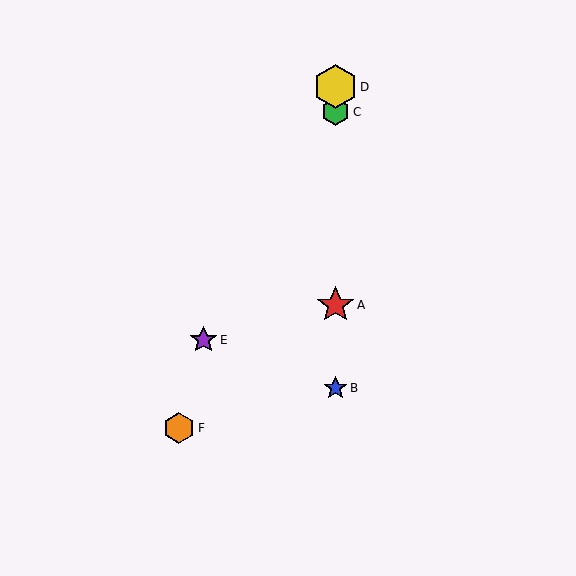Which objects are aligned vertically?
Objects A, B, C, D are aligned vertically.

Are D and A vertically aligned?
Yes, both are at x≈336.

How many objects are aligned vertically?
4 objects (A, B, C, D) are aligned vertically.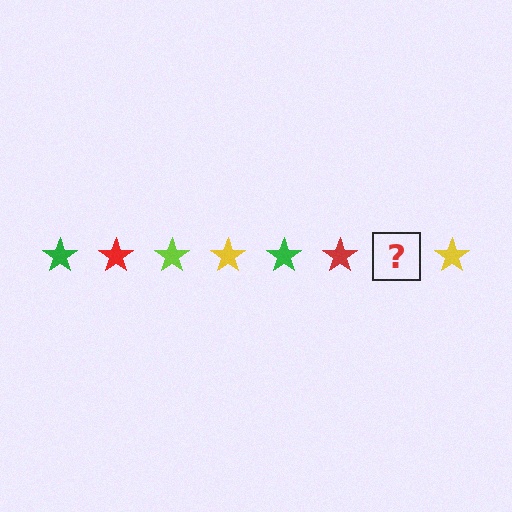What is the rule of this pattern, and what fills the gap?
The rule is that the pattern cycles through green, red, lime, yellow stars. The gap should be filled with a lime star.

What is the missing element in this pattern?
The missing element is a lime star.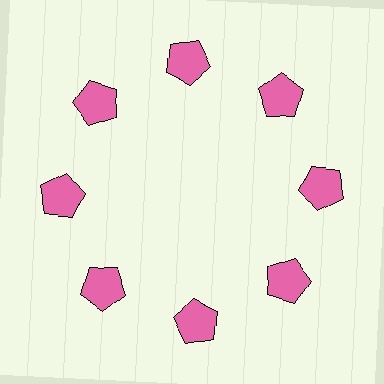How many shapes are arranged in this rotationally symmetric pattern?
There are 8 shapes, arranged in 8 groups of 1.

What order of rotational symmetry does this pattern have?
This pattern has 8-fold rotational symmetry.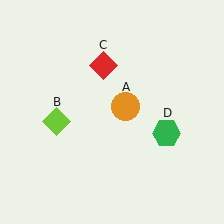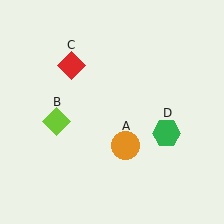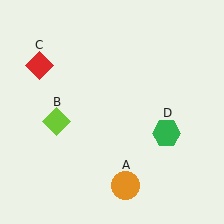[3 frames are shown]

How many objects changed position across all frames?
2 objects changed position: orange circle (object A), red diamond (object C).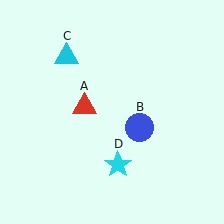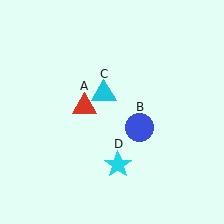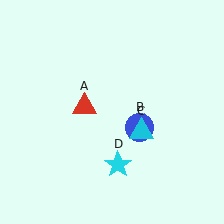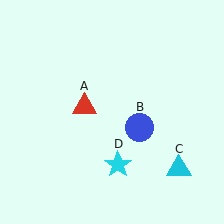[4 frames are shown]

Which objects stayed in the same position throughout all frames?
Red triangle (object A) and blue circle (object B) and cyan star (object D) remained stationary.